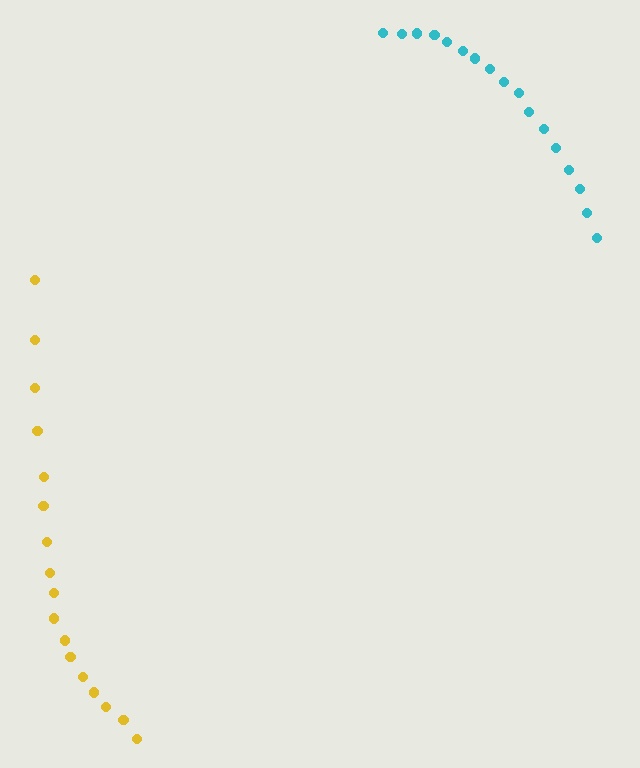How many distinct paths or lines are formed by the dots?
There are 2 distinct paths.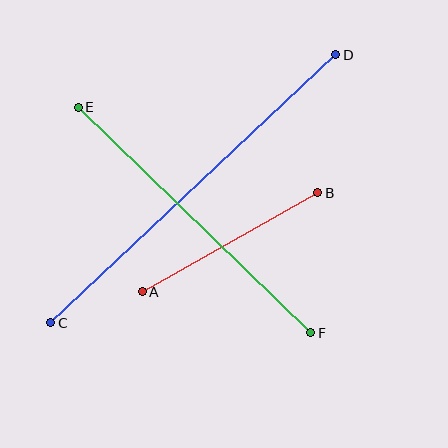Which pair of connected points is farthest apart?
Points C and D are farthest apart.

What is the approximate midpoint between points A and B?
The midpoint is at approximately (230, 242) pixels.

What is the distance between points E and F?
The distance is approximately 324 pixels.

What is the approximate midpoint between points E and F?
The midpoint is at approximately (195, 220) pixels.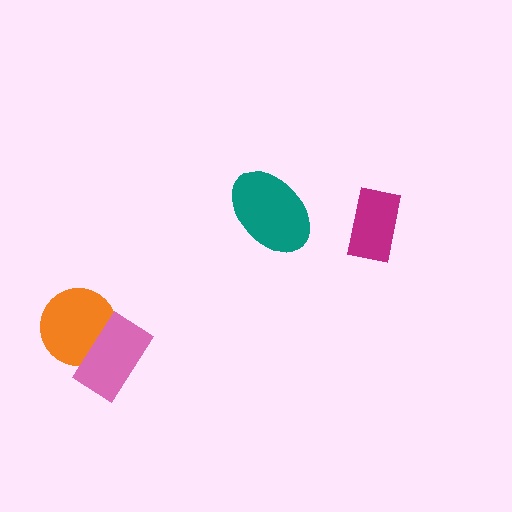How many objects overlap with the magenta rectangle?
0 objects overlap with the magenta rectangle.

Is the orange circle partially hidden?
Yes, it is partially covered by another shape.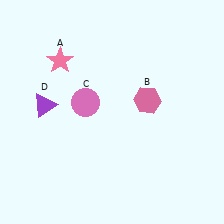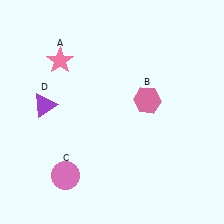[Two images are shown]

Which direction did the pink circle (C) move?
The pink circle (C) moved down.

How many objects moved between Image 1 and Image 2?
1 object moved between the two images.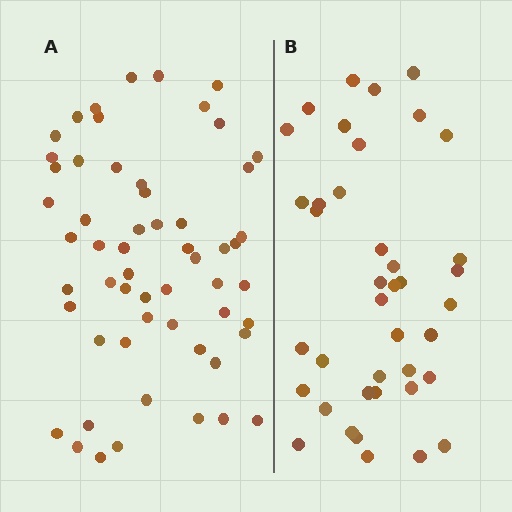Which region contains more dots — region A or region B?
Region A (the left region) has more dots.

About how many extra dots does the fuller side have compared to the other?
Region A has approximately 15 more dots than region B.